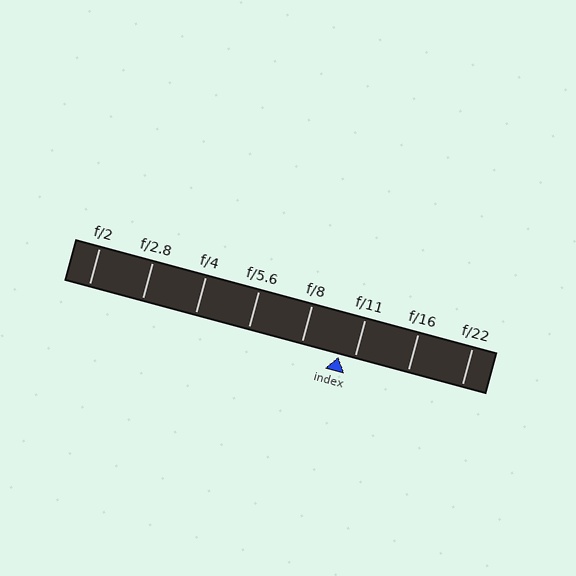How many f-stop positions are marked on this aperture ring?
There are 8 f-stop positions marked.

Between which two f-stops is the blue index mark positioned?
The index mark is between f/8 and f/11.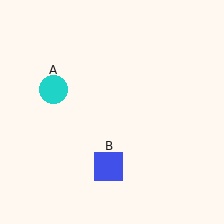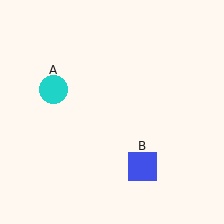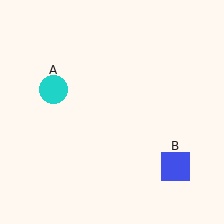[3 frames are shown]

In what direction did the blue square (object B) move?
The blue square (object B) moved right.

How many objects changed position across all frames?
1 object changed position: blue square (object B).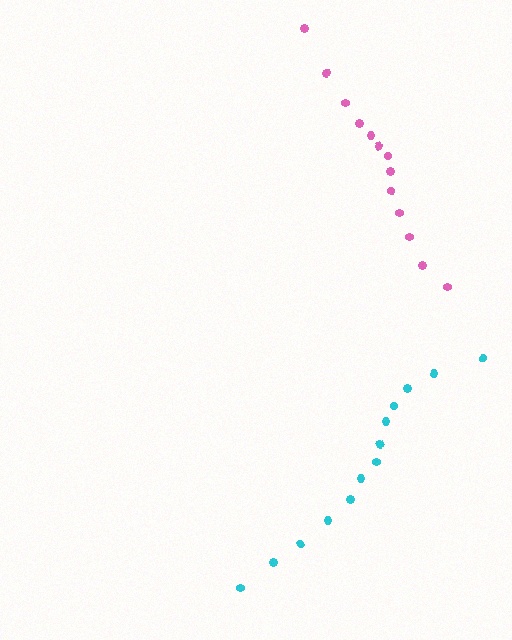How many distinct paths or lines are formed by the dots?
There are 2 distinct paths.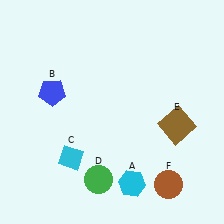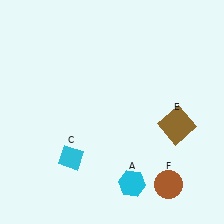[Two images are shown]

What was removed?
The blue pentagon (B), the green circle (D) were removed in Image 2.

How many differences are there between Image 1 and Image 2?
There are 2 differences between the two images.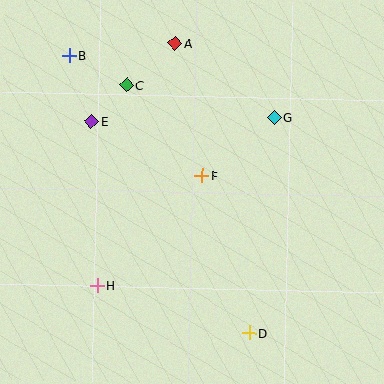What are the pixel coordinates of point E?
Point E is at (91, 122).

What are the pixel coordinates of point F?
Point F is at (202, 176).